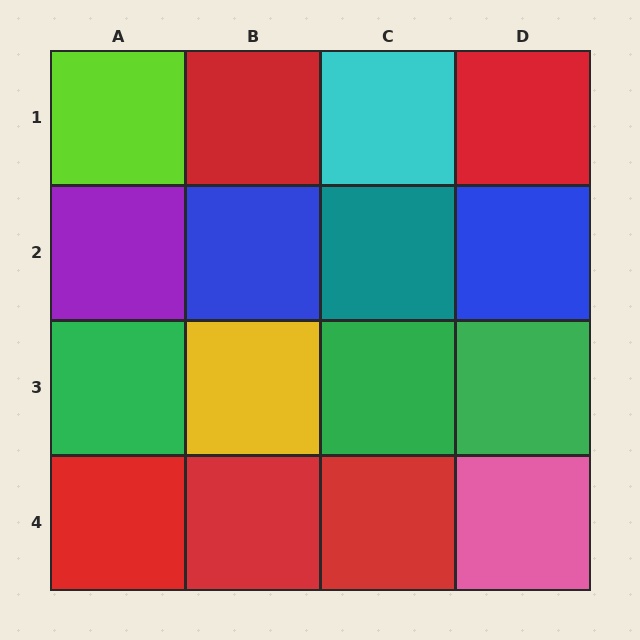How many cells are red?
5 cells are red.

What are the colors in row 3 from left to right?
Green, yellow, green, green.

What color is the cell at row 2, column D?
Blue.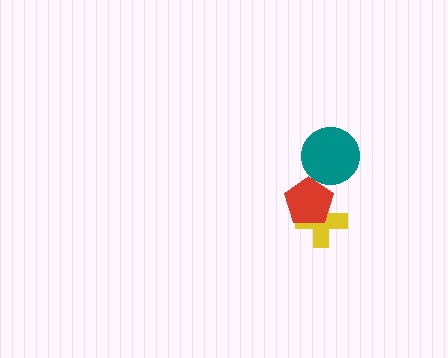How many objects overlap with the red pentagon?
1 object overlaps with the red pentagon.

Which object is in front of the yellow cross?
The red pentagon is in front of the yellow cross.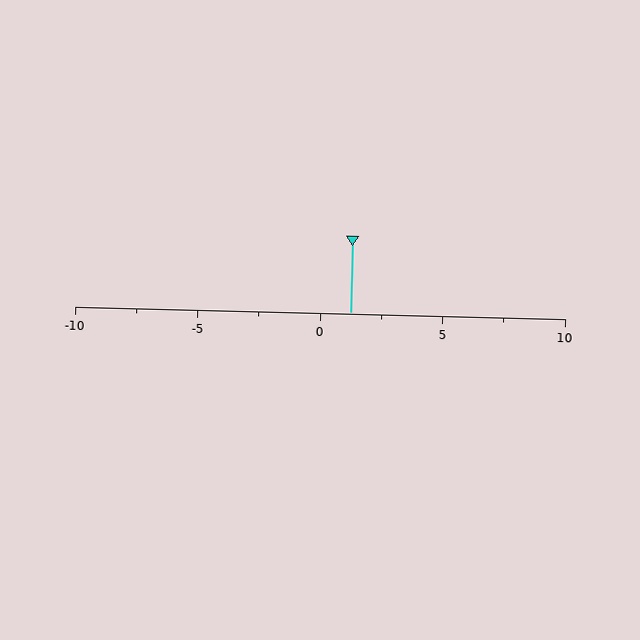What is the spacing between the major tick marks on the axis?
The major ticks are spaced 5 apart.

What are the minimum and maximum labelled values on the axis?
The axis runs from -10 to 10.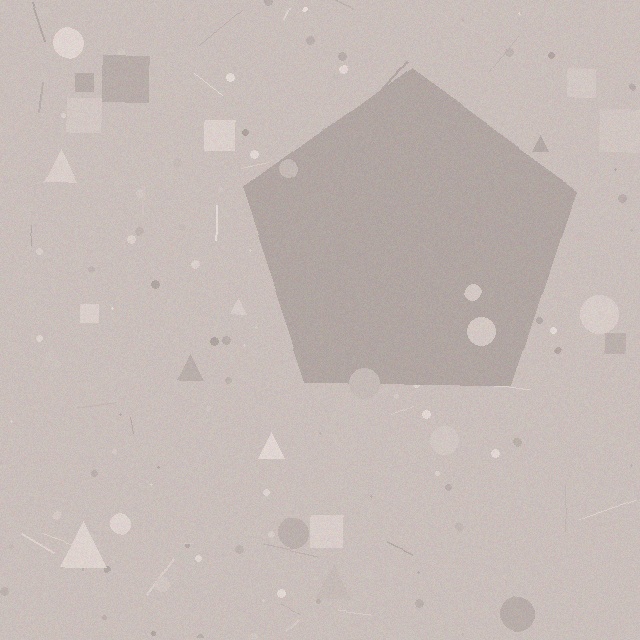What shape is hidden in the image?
A pentagon is hidden in the image.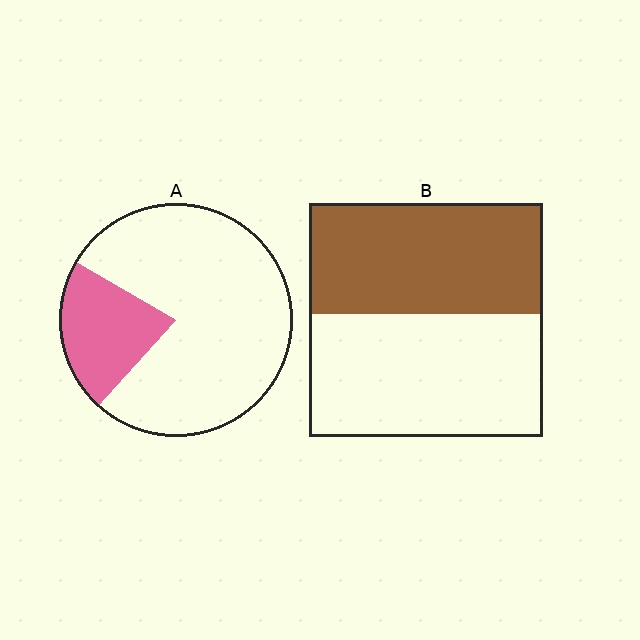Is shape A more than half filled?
No.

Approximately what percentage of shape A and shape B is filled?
A is approximately 20% and B is approximately 45%.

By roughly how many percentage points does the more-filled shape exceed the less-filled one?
By roughly 25 percentage points (B over A).